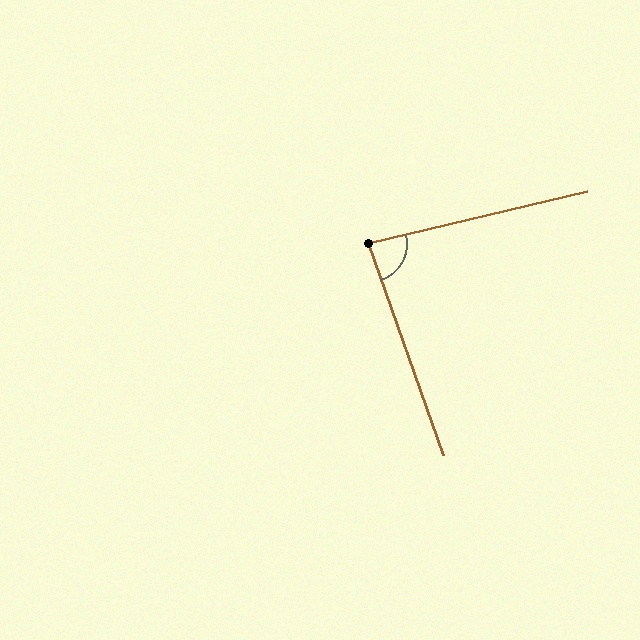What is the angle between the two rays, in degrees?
Approximately 84 degrees.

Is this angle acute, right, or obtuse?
It is acute.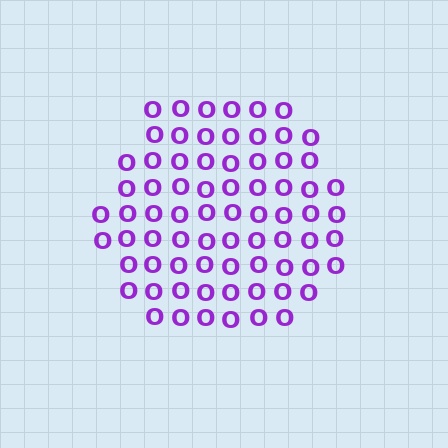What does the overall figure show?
The overall figure shows a hexagon.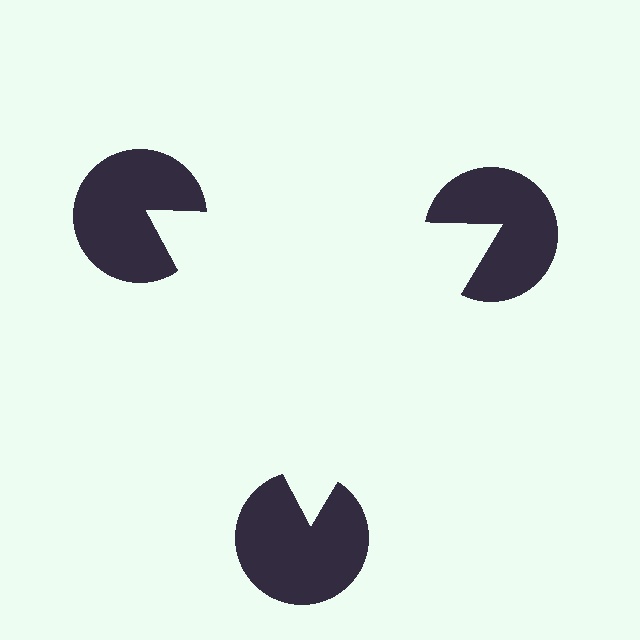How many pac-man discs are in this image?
There are 3 — one at each vertex of the illusory triangle.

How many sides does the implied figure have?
3 sides.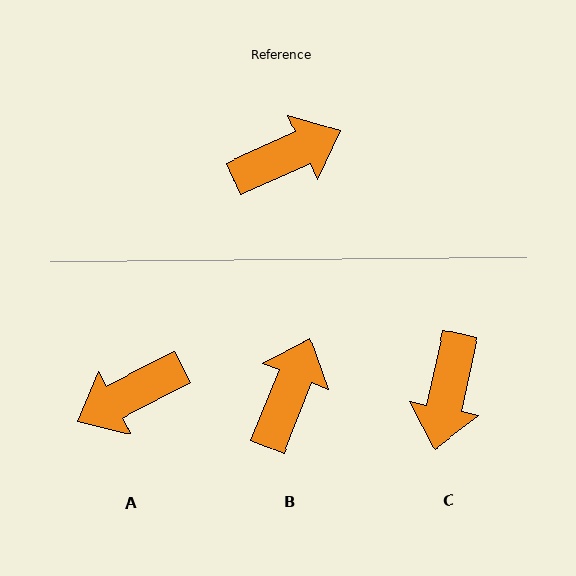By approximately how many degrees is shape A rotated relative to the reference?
Approximately 177 degrees clockwise.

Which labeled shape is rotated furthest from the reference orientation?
A, about 177 degrees away.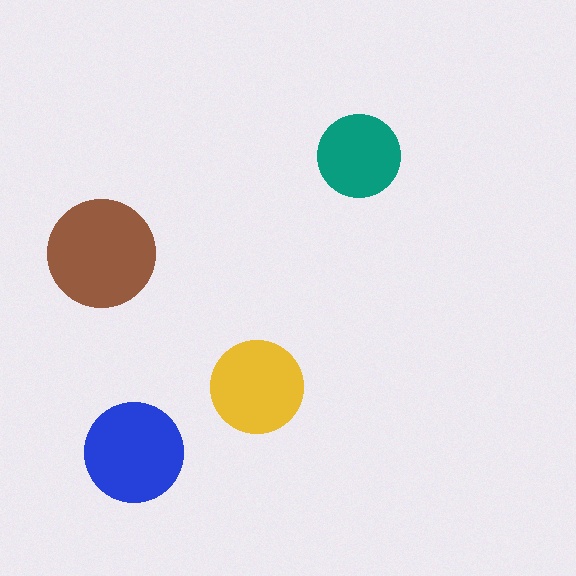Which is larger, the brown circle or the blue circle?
The brown one.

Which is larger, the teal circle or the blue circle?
The blue one.